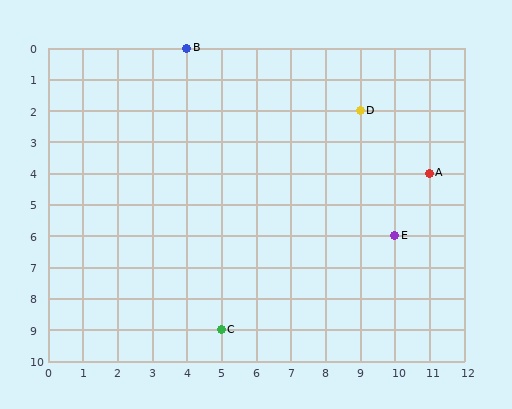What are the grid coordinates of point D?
Point D is at grid coordinates (9, 2).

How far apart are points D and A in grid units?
Points D and A are 2 columns and 2 rows apart (about 2.8 grid units diagonally).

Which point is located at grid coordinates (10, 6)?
Point E is at (10, 6).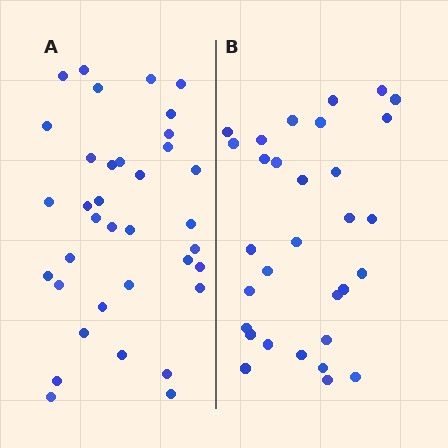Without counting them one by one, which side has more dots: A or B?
Region A (the left region) has more dots.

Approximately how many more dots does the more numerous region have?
Region A has about 5 more dots than region B.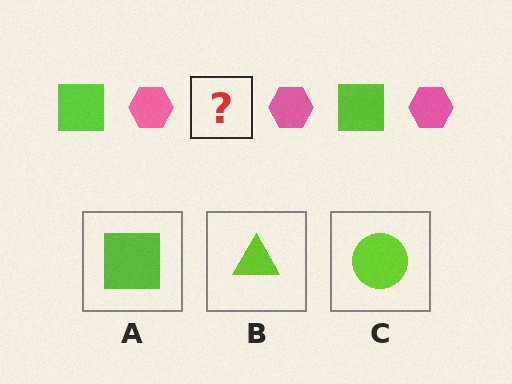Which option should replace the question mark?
Option A.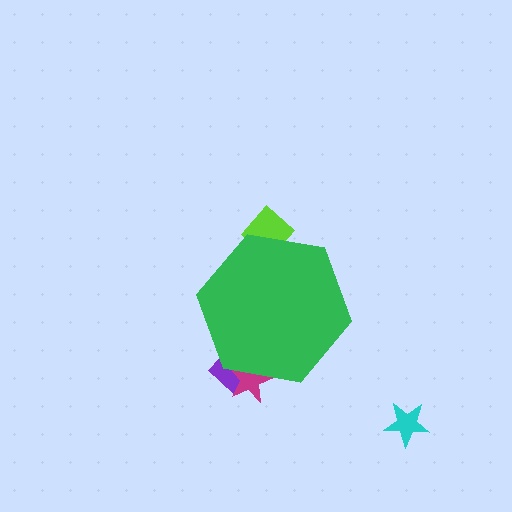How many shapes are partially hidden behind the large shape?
3 shapes are partially hidden.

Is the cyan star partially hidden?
No, the cyan star is fully visible.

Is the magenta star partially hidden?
Yes, the magenta star is partially hidden behind the green hexagon.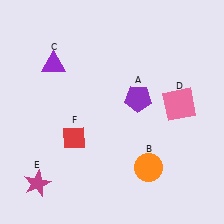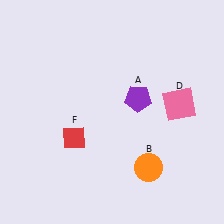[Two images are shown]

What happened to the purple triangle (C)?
The purple triangle (C) was removed in Image 2. It was in the top-left area of Image 1.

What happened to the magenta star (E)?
The magenta star (E) was removed in Image 2. It was in the bottom-left area of Image 1.